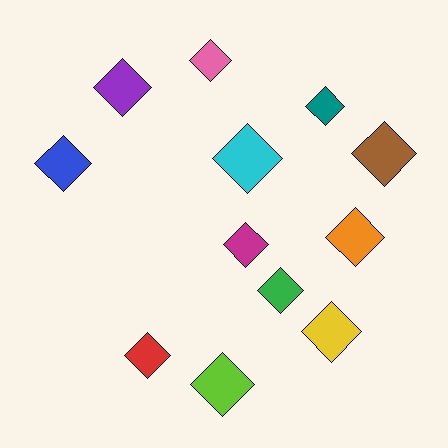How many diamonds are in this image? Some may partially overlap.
There are 12 diamonds.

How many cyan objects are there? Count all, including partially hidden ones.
There is 1 cyan object.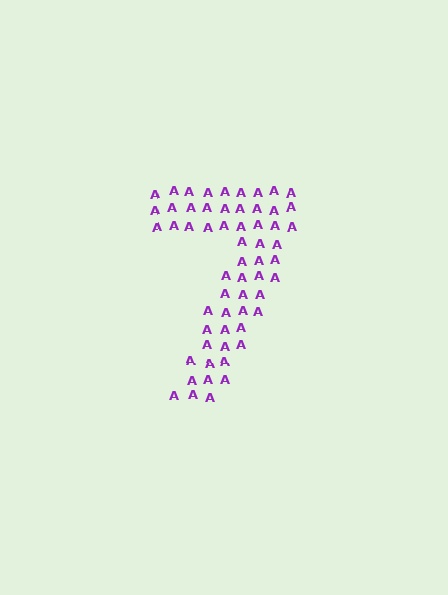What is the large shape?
The large shape is the digit 7.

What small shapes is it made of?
It is made of small letter A's.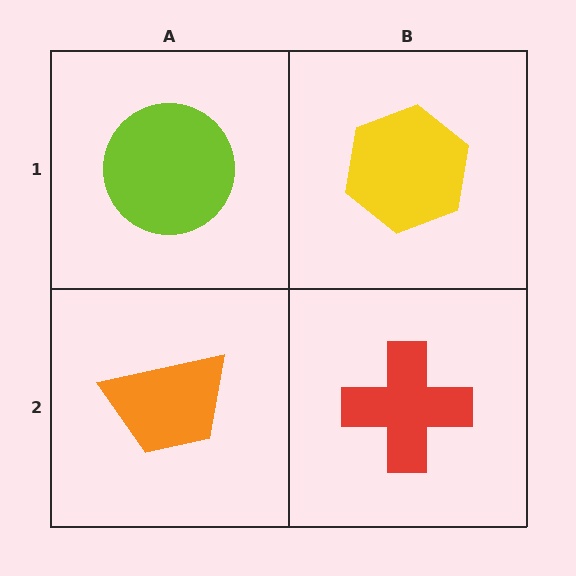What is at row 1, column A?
A lime circle.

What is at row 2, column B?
A red cross.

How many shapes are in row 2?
2 shapes.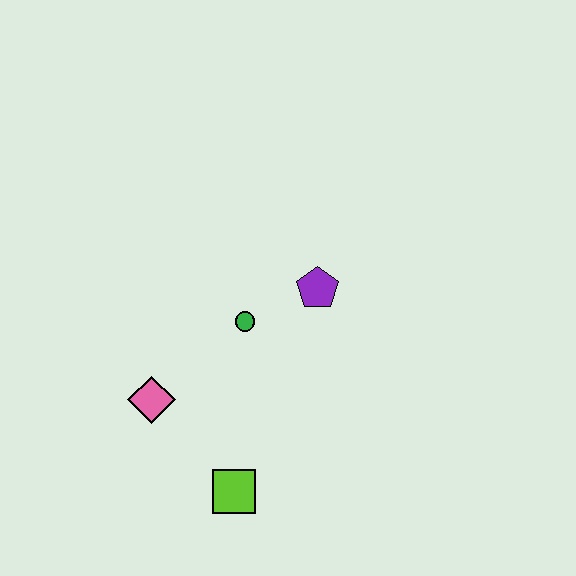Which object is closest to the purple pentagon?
The green circle is closest to the purple pentagon.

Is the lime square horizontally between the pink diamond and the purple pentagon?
Yes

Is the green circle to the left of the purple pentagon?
Yes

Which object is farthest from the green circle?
The lime square is farthest from the green circle.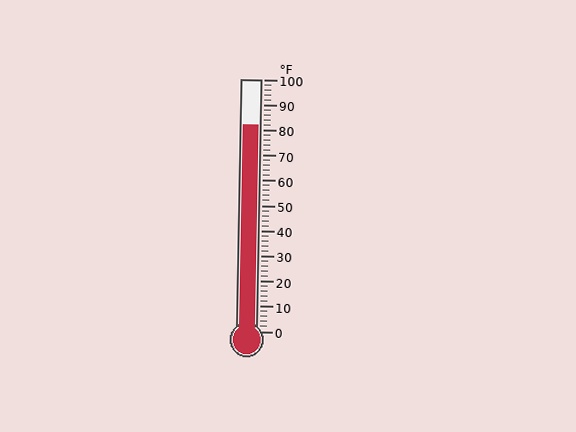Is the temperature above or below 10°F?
The temperature is above 10°F.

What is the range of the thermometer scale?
The thermometer scale ranges from 0°F to 100°F.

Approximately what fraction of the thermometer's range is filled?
The thermometer is filled to approximately 80% of its range.